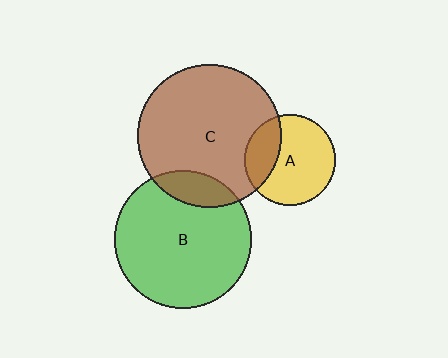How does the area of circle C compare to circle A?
Approximately 2.5 times.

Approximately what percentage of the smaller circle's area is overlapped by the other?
Approximately 15%.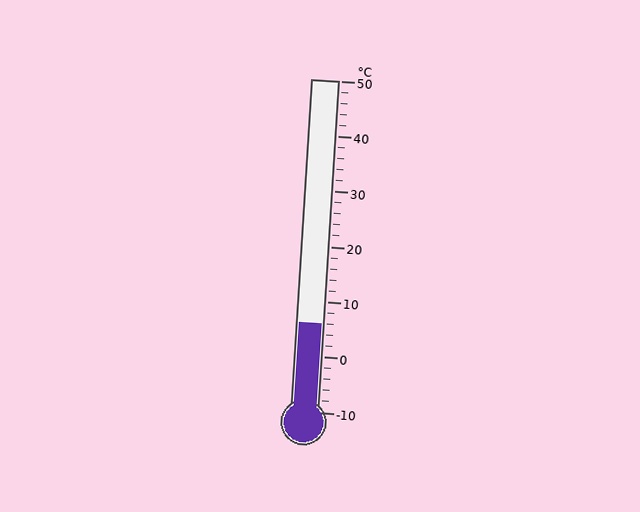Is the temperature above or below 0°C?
The temperature is above 0°C.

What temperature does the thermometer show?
The thermometer shows approximately 6°C.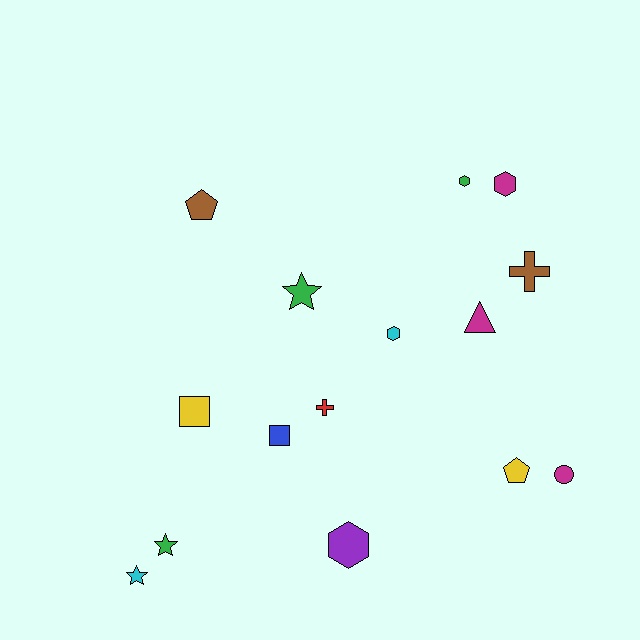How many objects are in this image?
There are 15 objects.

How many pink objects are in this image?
There are no pink objects.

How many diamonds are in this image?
There are no diamonds.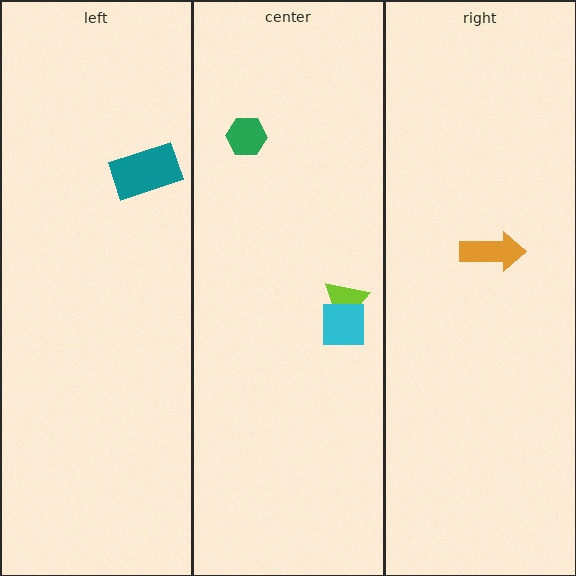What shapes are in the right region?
The orange arrow.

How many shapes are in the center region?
3.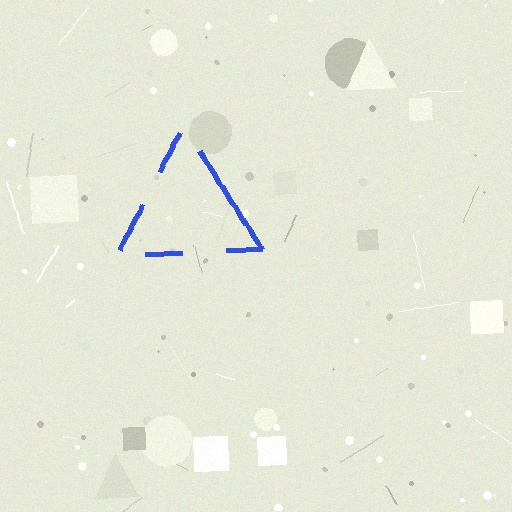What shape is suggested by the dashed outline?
The dashed outline suggests a triangle.